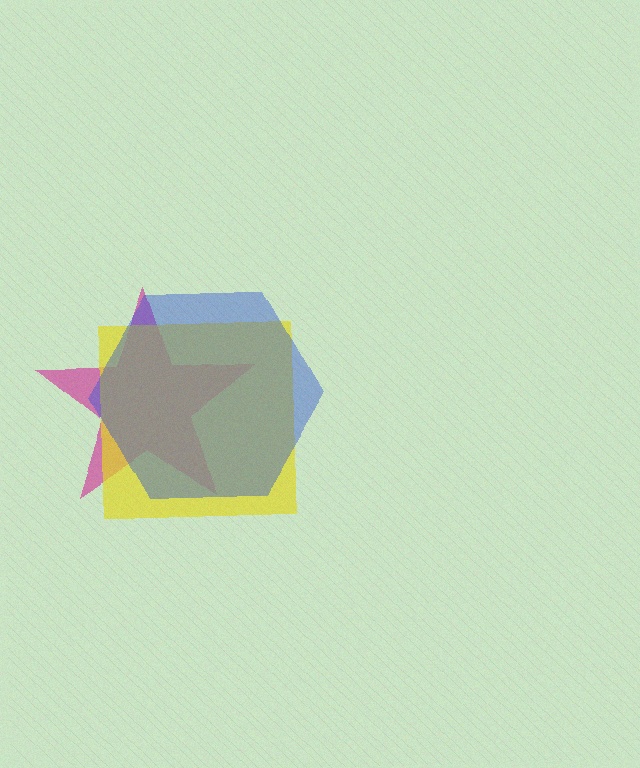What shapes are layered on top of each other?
The layered shapes are: a magenta star, a yellow square, a blue hexagon.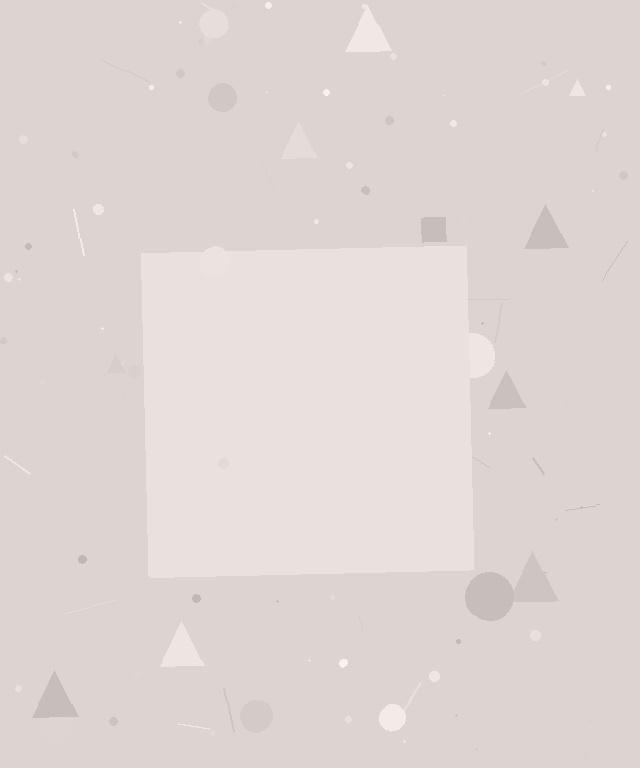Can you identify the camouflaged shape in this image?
The camouflaged shape is a square.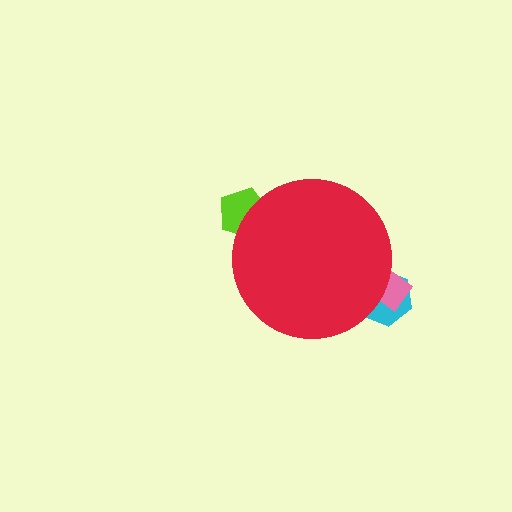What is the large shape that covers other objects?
A red circle.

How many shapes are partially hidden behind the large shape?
3 shapes are partially hidden.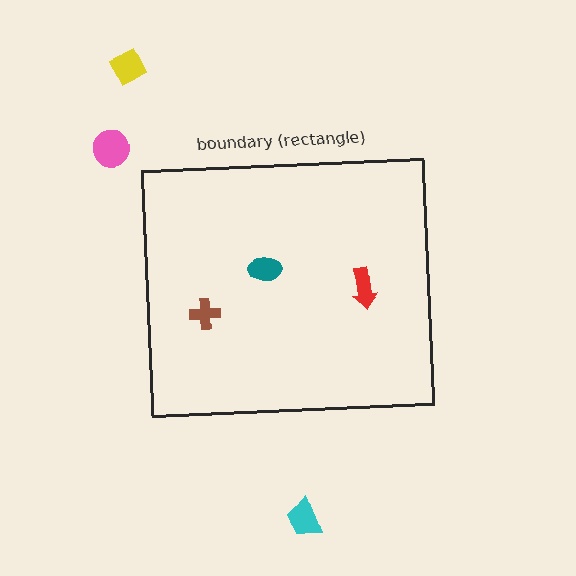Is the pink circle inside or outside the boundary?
Outside.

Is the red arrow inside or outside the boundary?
Inside.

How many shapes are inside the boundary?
3 inside, 3 outside.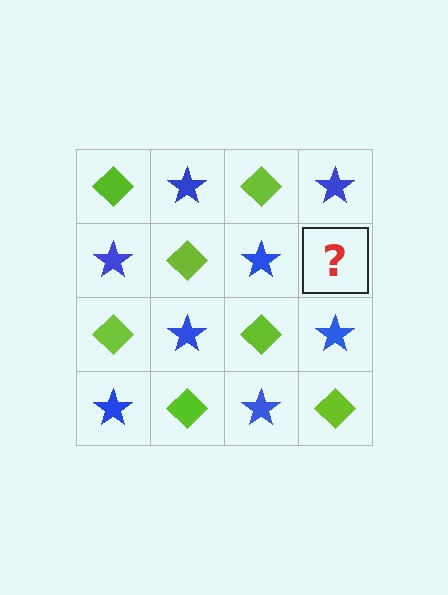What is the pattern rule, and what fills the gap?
The rule is that it alternates lime diamond and blue star in a checkerboard pattern. The gap should be filled with a lime diamond.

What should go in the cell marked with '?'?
The missing cell should contain a lime diamond.